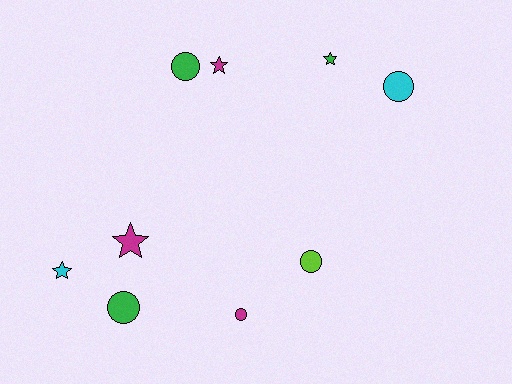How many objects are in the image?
There are 9 objects.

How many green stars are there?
There is 1 green star.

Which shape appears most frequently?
Circle, with 5 objects.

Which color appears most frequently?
Green, with 3 objects.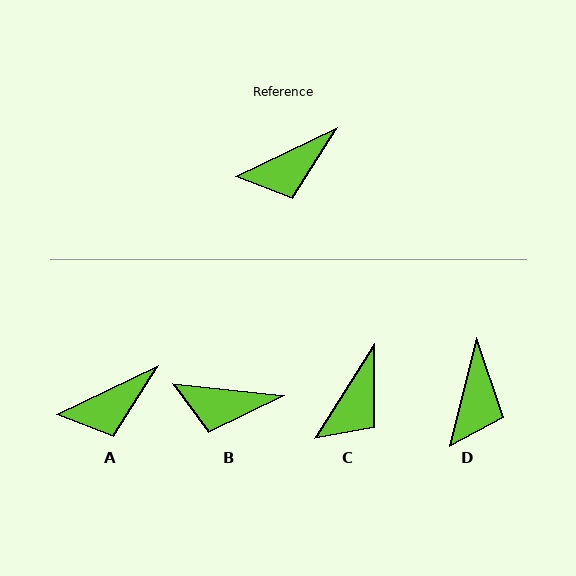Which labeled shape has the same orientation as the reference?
A.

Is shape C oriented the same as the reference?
No, it is off by about 32 degrees.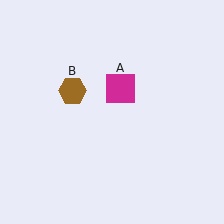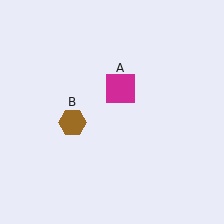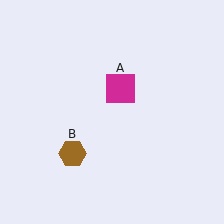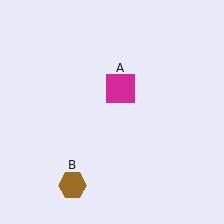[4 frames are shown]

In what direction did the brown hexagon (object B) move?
The brown hexagon (object B) moved down.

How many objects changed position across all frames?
1 object changed position: brown hexagon (object B).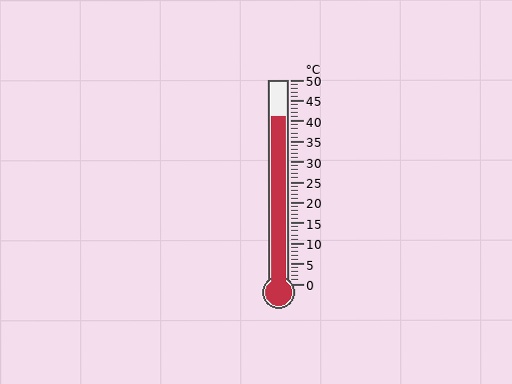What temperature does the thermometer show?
The thermometer shows approximately 41°C.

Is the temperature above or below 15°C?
The temperature is above 15°C.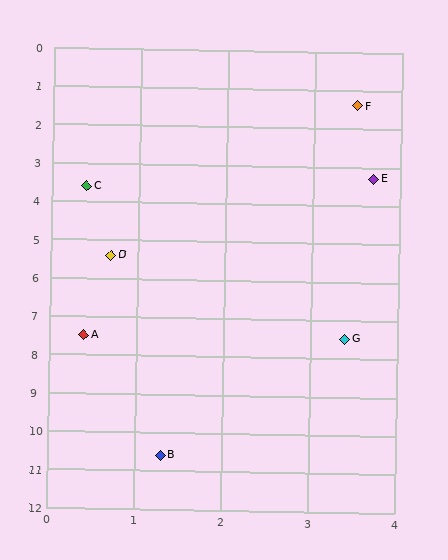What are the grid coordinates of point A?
Point A is at approximately (0.4, 7.5).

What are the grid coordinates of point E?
Point E is at approximately (3.7, 3.3).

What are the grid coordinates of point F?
Point F is at approximately (3.5, 1.4).